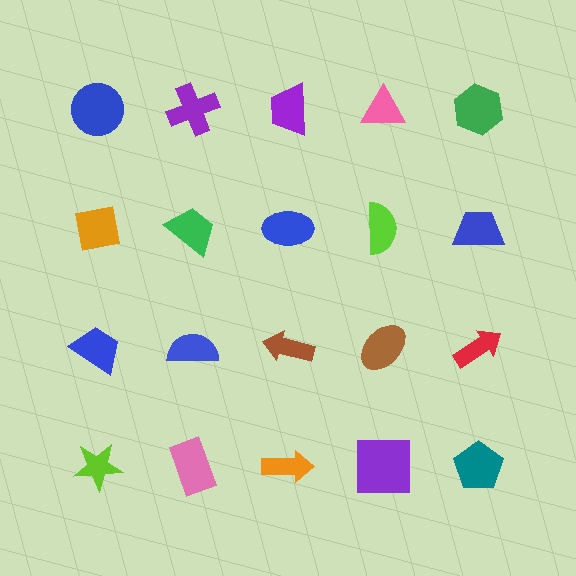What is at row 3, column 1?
A blue trapezoid.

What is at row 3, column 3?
A brown arrow.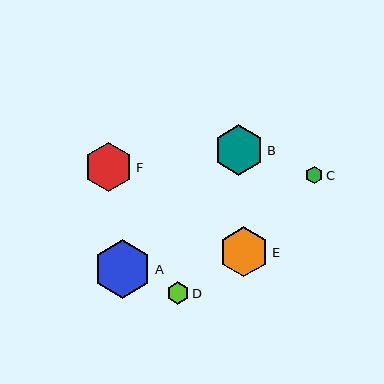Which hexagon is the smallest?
Hexagon C is the smallest with a size of approximately 17 pixels.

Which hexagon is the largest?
Hexagon A is the largest with a size of approximately 58 pixels.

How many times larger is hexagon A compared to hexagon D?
Hexagon A is approximately 2.5 times the size of hexagon D.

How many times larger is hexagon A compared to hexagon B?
Hexagon A is approximately 1.2 times the size of hexagon B.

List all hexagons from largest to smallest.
From largest to smallest: A, B, E, F, D, C.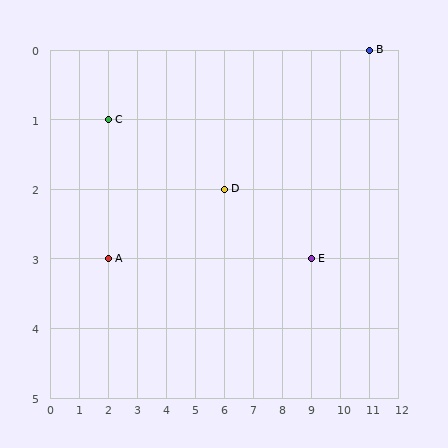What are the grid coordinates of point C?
Point C is at grid coordinates (2, 1).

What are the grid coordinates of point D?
Point D is at grid coordinates (6, 2).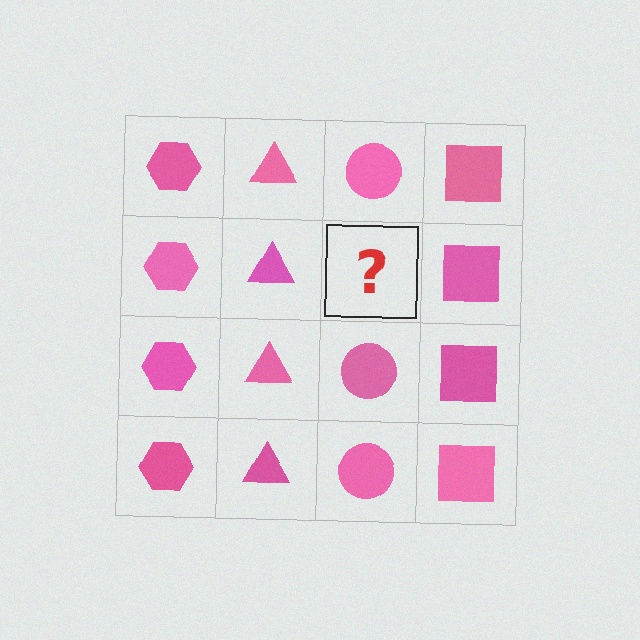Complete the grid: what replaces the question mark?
The question mark should be replaced with a pink circle.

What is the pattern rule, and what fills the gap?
The rule is that each column has a consistent shape. The gap should be filled with a pink circle.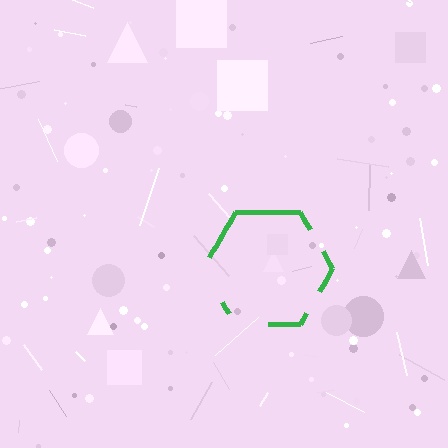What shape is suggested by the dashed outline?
The dashed outline suggests a hexagon.